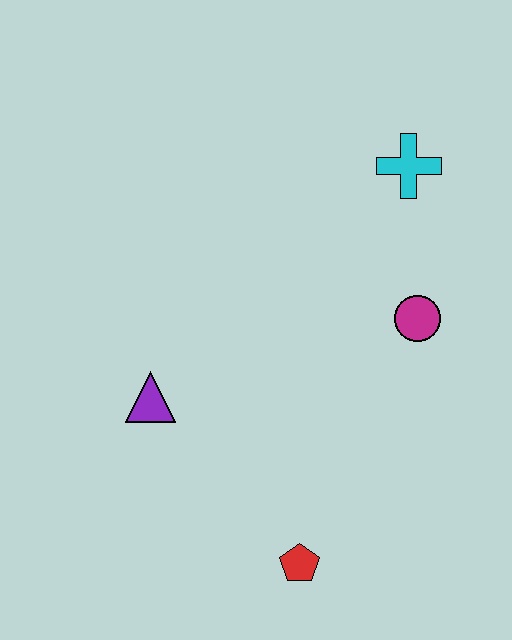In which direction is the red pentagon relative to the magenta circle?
The red pentagon is below the magenta circle.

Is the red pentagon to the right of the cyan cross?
No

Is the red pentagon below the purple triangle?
Yes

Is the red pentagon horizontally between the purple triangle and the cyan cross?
Yes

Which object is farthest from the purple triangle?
The cyan cross is farthest from the purple triangle.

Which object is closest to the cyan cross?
The magenta circle is closest to the cyan cross.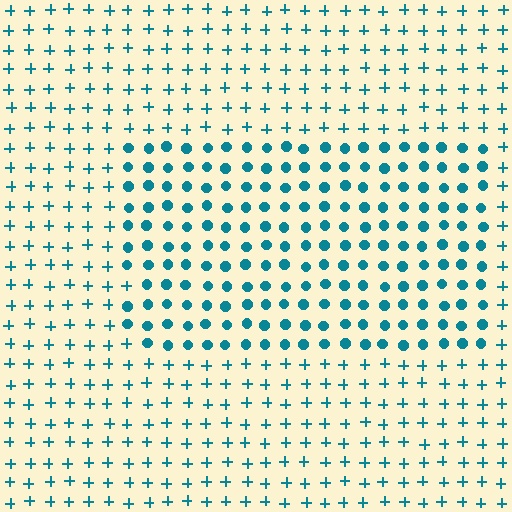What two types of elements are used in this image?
The image uses circles inside the rectangle region and plus signs outside it.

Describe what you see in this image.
The image is filled with small teal elements arranged in a uniform grid. A rectangle-shaped region contains circles, while the surrounding area contains plus signs. The boundary is defined purely by the change in element shape.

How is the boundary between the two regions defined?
The boundary is defined by a change in element shape: circles inside vs. plus signs outside. All elements share the same color and spacing.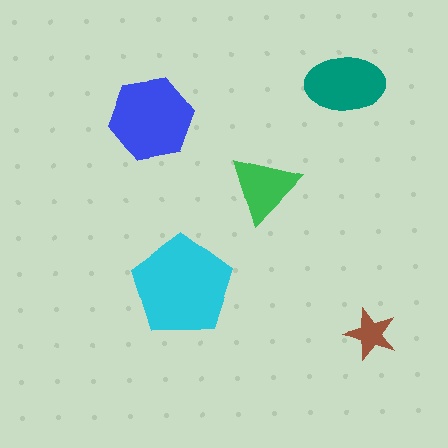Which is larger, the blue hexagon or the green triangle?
The blue hexagon.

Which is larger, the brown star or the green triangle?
The green triangle.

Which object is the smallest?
The brown star.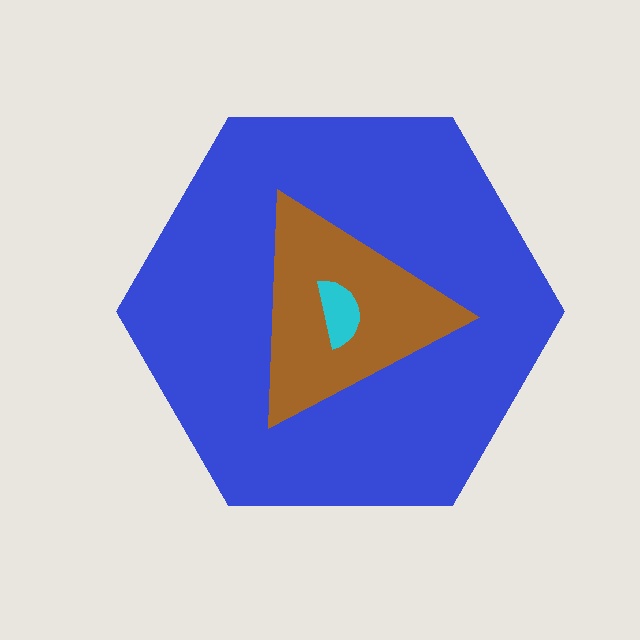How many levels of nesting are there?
3.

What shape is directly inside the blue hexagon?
The brown triangle.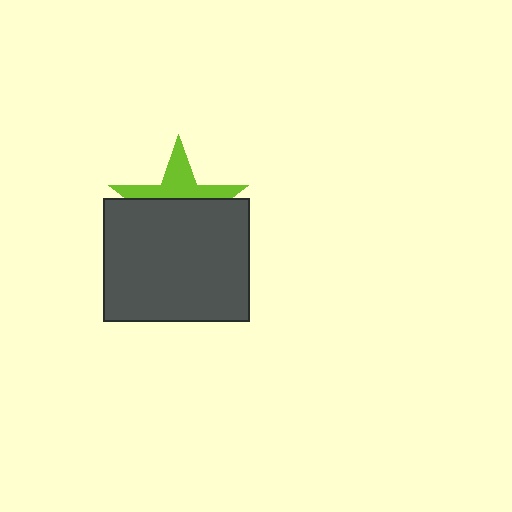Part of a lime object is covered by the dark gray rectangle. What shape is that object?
It is a star.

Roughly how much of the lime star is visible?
A small part of it is visible (roughly 38%).